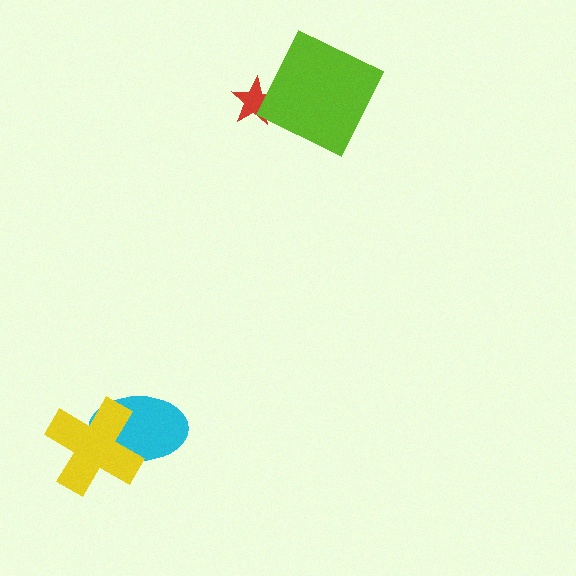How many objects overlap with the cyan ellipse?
1 object overlaps with the cyan ellipse.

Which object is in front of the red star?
The lime square is in front of the red star.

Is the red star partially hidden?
Yes, it is partially covered by another shape.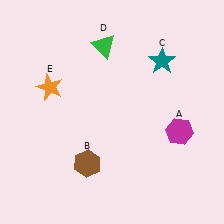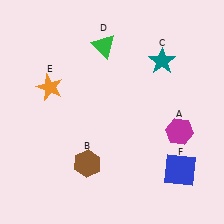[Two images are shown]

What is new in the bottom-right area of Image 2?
A blue square (F) was added in the bottom-right area of Image 2.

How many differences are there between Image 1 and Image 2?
There is 1 difference between the two images.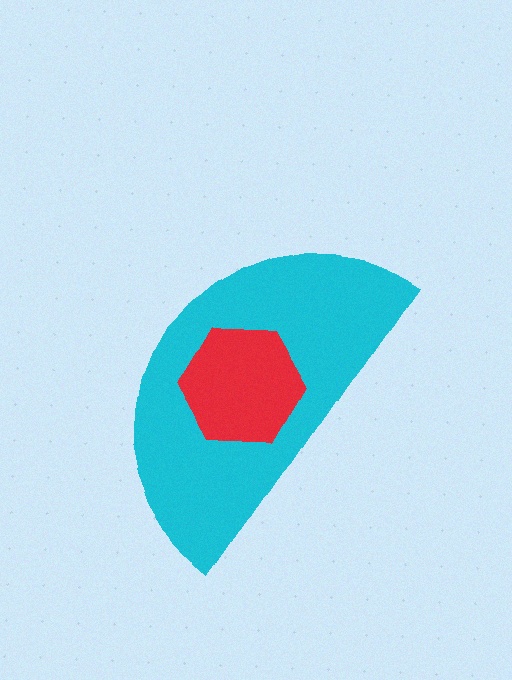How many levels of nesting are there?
2.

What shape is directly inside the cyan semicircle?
The red hexagon.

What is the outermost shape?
The cyan semicircle.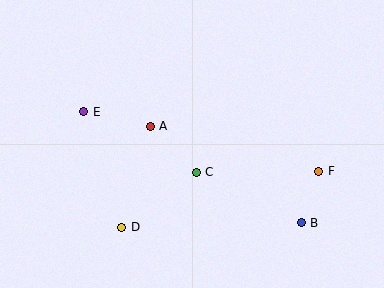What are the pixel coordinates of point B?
Point B is at (301, 223).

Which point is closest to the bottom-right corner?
Point B is closest to the bottom-right corner.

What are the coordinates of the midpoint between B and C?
The midpoint between B and C is at (249, 197).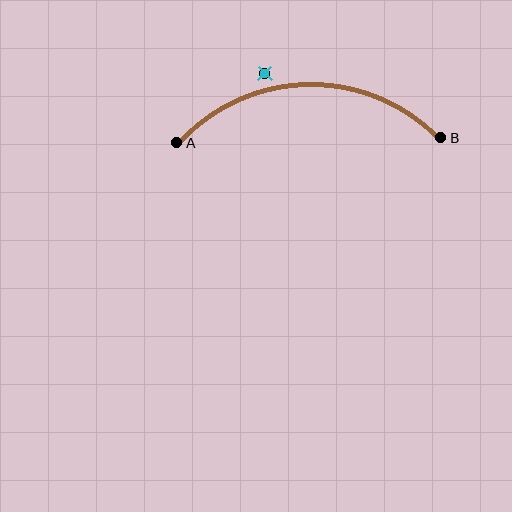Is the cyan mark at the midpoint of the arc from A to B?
No — the cyan mark does not lie on the arc at all. It sits slightly outside the curve.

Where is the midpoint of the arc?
The arc midpoint is the point on the curve farthest from the straight line joining A and B. It sits above that line.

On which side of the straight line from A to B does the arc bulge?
The arc bulges above the straight line connecting A and B.